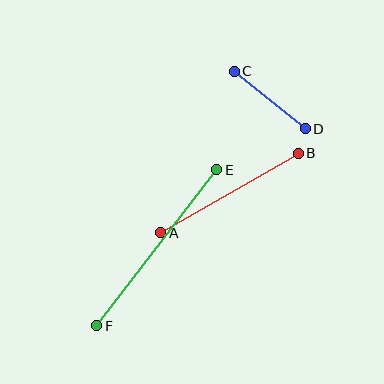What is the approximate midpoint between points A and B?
The midpoint is at approximately (229, 193) pixels.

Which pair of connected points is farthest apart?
Points E and F are farthest apart.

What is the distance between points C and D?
The distance is approximately 91 pixels.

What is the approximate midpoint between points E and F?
The midpoint is at approximately (157, 248) pixels.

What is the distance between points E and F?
The distance is approximately 197 pixels.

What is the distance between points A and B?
The distance is approximately 159 pixels.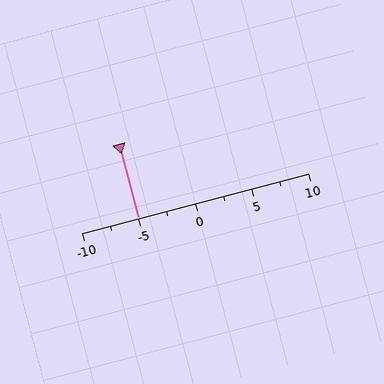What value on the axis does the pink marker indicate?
The marker indicates approximately -5.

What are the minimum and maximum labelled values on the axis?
The axis runs from -10 to 10.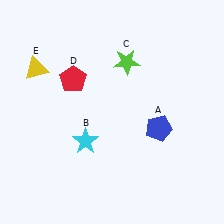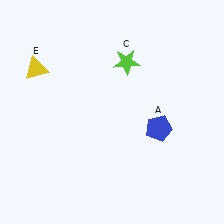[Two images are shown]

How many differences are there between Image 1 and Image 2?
There are 2 differences between the two images.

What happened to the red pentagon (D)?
The red pentagon (D) was removed in Image 2. It was in the top-left area of Image 1.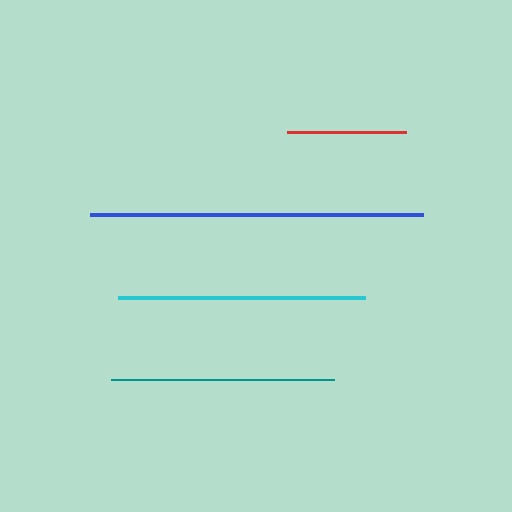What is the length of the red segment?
The red segment is approximately 119 pixels long.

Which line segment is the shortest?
The red line is the shortest at approximately 119 pixels.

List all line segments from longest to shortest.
From longest to shortest: blue, cyan, teal, red.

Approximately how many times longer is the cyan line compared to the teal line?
The cyan line is approximately 1.1 times the length of the teal line.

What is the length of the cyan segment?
The cyan segment is approximately 247 pixels long.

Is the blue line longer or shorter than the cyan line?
The blue line is longer than the cyan line.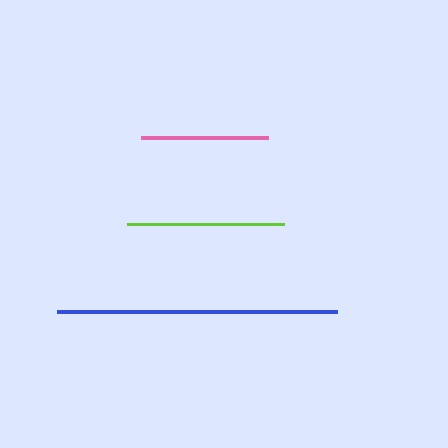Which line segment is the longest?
The blue line is the longest at approximately 280 pixels.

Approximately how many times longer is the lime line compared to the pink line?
The lime line is approximately 1.2 times the length of the pink line.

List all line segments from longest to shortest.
From longest to shortest: blue, lime, pink.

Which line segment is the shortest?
The pink line is the shortest at approximately 126 pixels.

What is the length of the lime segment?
The lime segment is approximately 156 pixels long.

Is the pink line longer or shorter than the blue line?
The blue line is longer than the pink line.